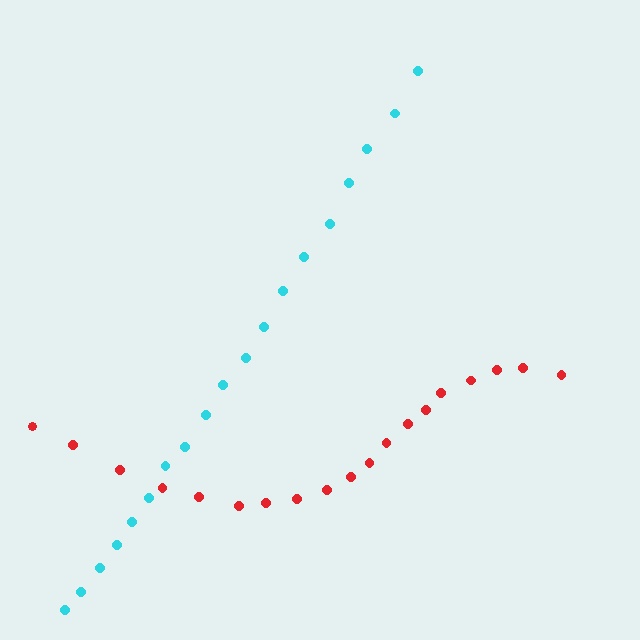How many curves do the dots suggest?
There are 2 distinct paths.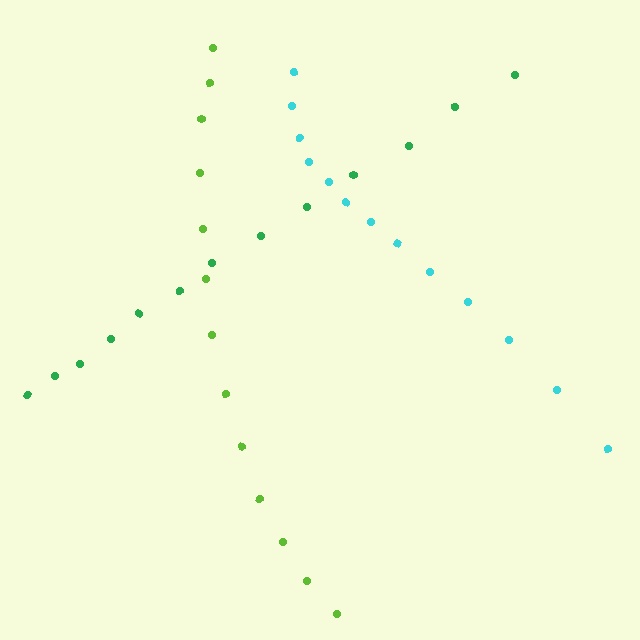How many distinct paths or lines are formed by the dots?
There are 3 distinct paths.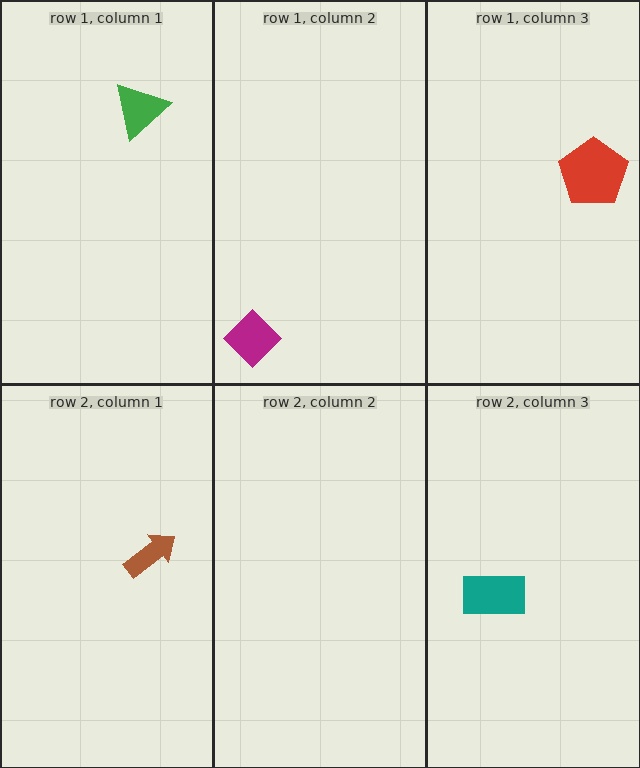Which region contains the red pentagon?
The row 1, column 3 region.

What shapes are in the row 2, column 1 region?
The brown arrow.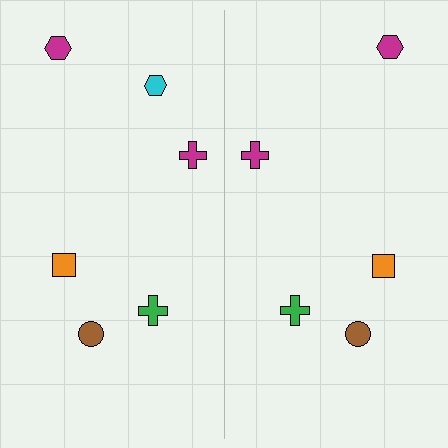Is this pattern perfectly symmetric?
No, the pattern is not perfectly symmetric. A cyan hexagon is missing from the right side.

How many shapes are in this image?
There are 11 shapes in this image.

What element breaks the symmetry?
A cyan hexagon is missing from the right side.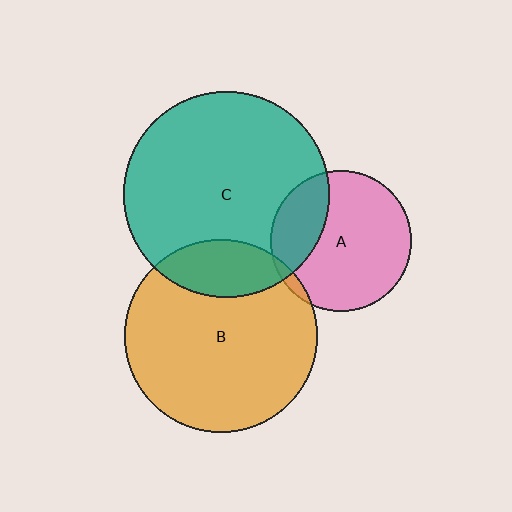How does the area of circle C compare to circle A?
Approximately 2.1 times.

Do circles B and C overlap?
Yes.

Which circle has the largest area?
Circle C (teal).